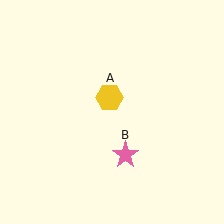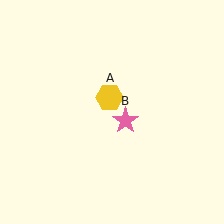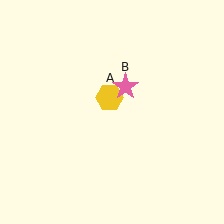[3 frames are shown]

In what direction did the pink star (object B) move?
The pink star (object B) moved up.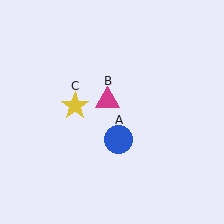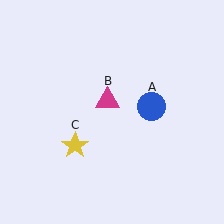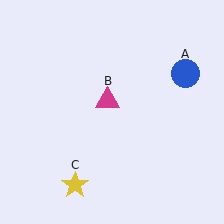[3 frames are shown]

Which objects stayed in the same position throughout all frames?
Magenta triangle (object B) remained stationary.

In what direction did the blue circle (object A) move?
The blue circle (object A) moved up and to the right.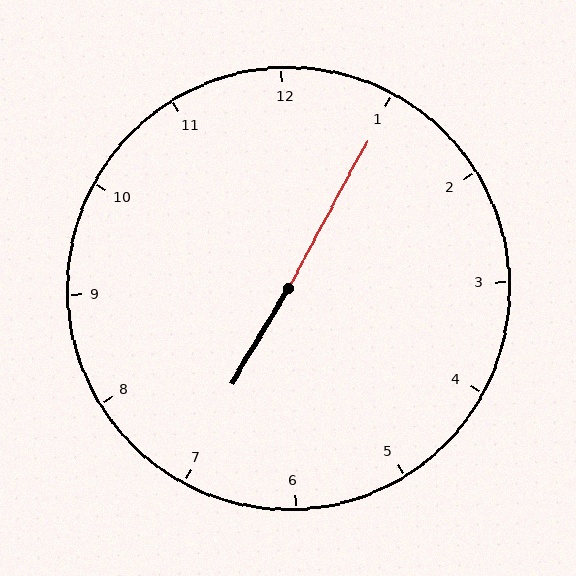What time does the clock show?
7:05.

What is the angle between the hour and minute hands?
Approximately 178 degrees.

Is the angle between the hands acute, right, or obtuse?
It is obtuse.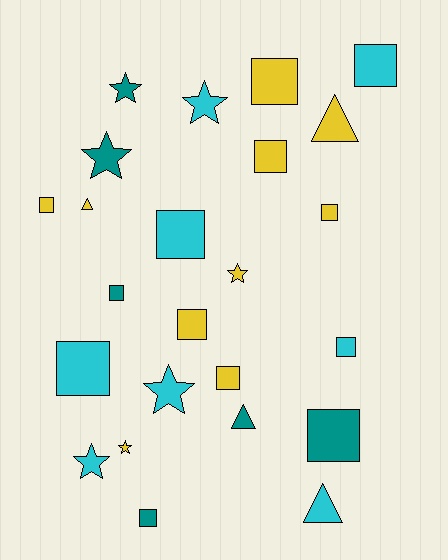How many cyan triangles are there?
There is 1 cyan triangle.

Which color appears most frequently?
Yellow, with 10 objects.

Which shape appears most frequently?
Square, with 13 objects.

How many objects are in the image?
There are 24 objects.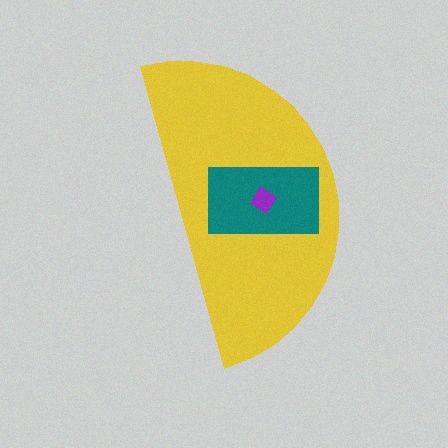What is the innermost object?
The purple diamond.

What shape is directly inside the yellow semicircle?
The teal rectangle.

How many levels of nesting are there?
3.